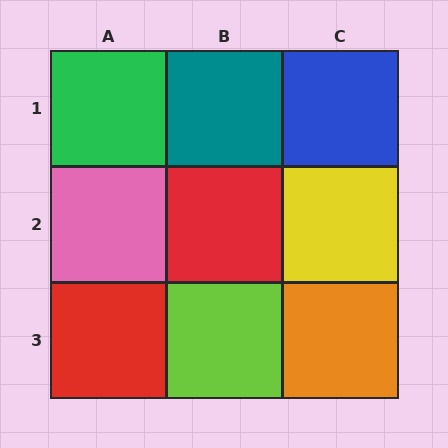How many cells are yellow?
1 cell is yellow.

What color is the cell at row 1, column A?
Green.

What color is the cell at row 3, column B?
Lime.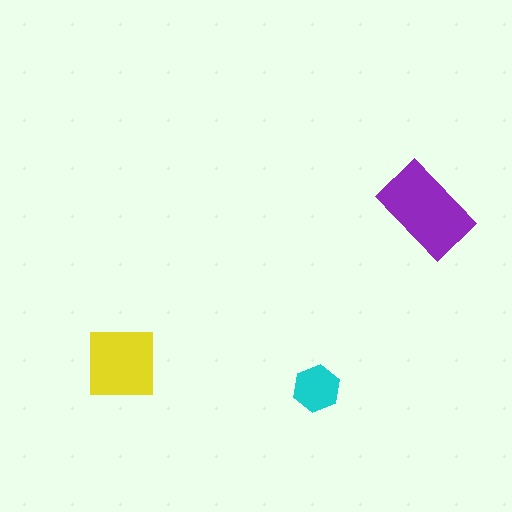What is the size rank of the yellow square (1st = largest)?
2nd.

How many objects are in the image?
There are 3 objects in the image.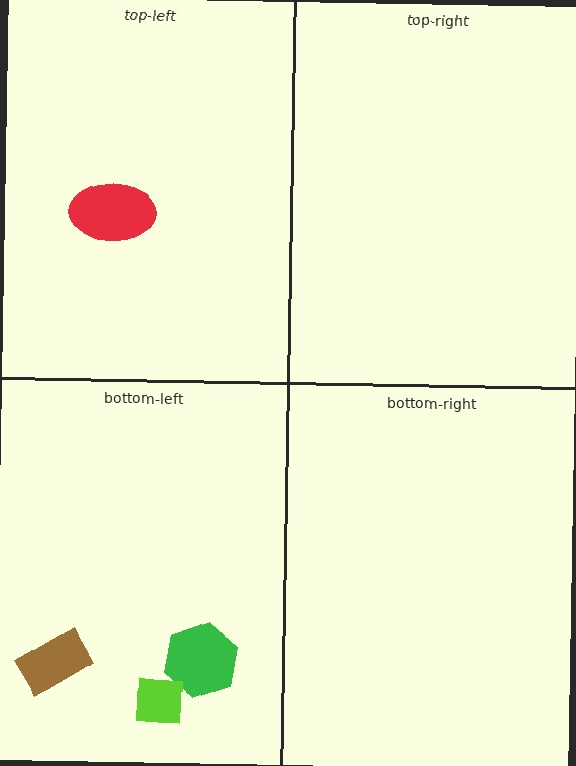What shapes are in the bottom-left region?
The green hexagon, the brown rectangle, the lime square.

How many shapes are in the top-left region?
1.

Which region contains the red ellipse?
The top-left region.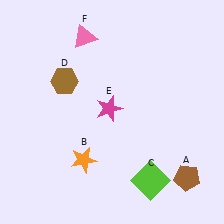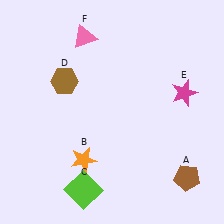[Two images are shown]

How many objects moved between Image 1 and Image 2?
2 objects moved between the two images.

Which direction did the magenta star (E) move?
The magenta star (E) moved right.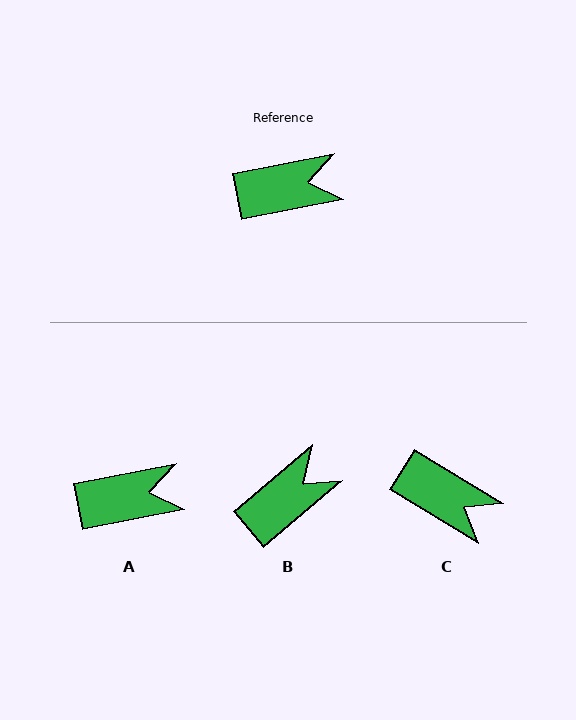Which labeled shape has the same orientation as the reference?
A.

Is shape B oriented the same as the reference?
No, it is off by about 29 degrees.